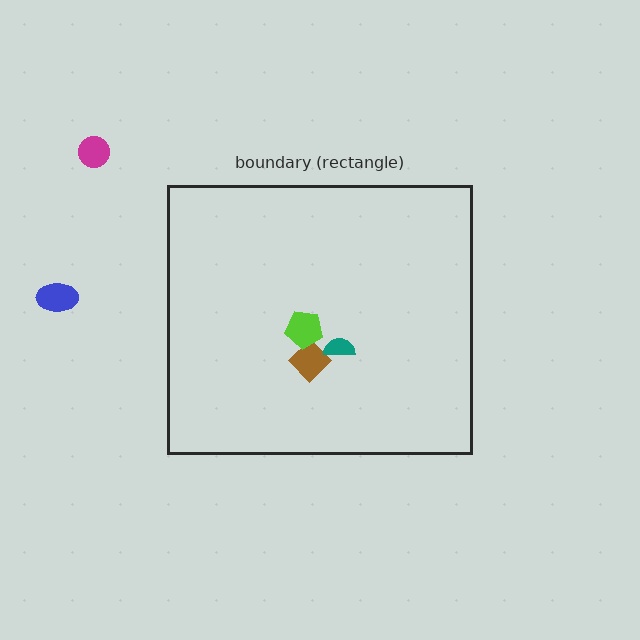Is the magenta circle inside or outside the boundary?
Outside.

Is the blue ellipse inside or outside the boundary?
Outside.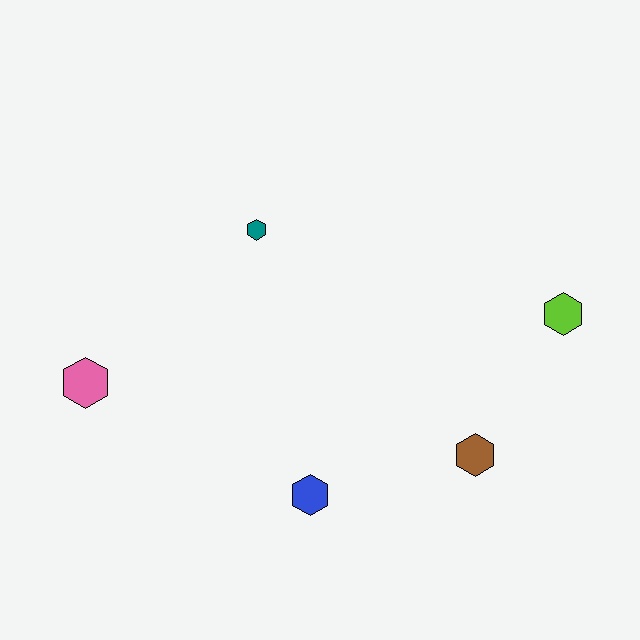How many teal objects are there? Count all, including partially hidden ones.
There is 1 teal object.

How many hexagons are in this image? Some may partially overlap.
There are 5 hexagons.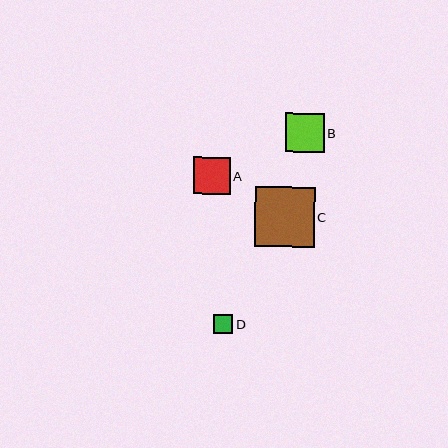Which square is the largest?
Square C is the largest with a size of approximately 60 pixels.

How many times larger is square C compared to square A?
Square C is approximately 1.6 times the size of square A.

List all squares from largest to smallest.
From largest to smallest: C, B, A, D.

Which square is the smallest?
Square D is the smallest with a size of approximately 19 pixels.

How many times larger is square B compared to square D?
Square B is approximately 2.1 times the size of square D.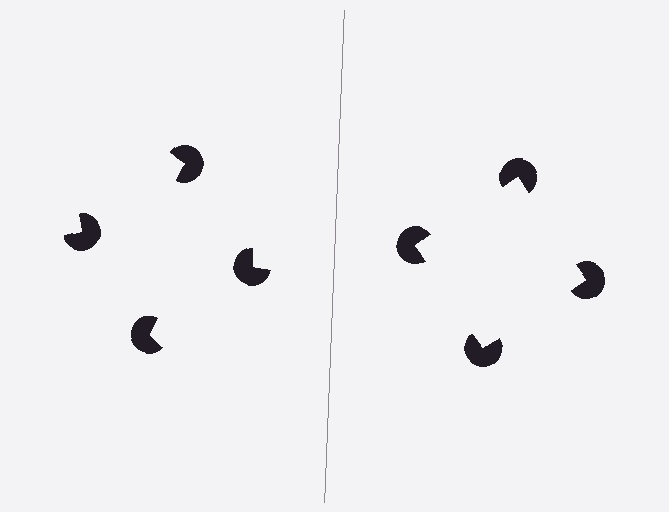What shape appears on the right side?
An illusory square.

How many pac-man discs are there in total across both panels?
8 — 4 on each side.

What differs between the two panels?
The pac-man discs are positioned identically on both sides; only the wedge orientations differ. On the right they align to a square; on the left they are misaligned.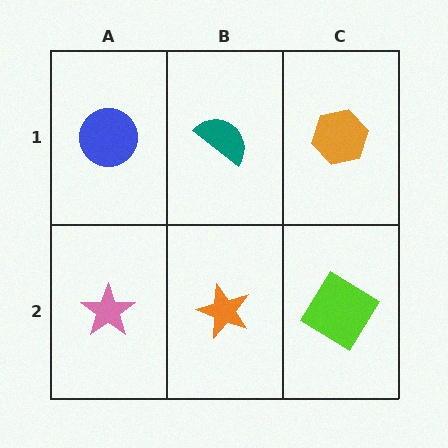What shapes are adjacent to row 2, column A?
A blue circle (row 1, column A), an orange star (row 2, column B).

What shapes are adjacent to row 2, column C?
An orange hexagon (row 1, column C), an orange star (row 2, column B).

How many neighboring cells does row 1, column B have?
3.